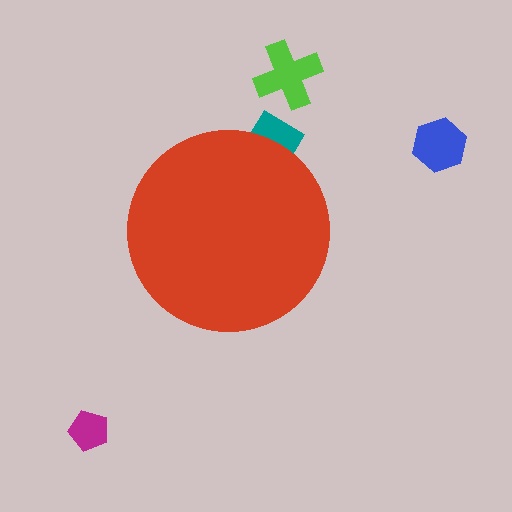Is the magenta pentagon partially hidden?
No, the magenta pentagon is fully visible.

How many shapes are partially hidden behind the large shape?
1 shape is partially hidden.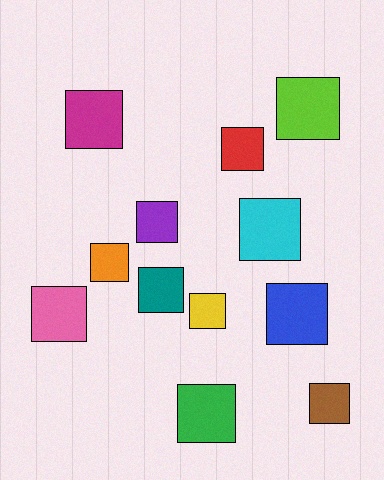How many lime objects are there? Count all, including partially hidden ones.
There is 1 lime object.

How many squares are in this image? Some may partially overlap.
There are 12 squares.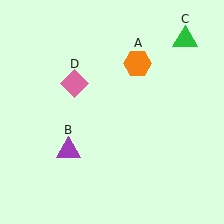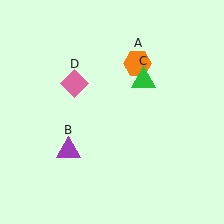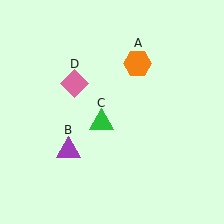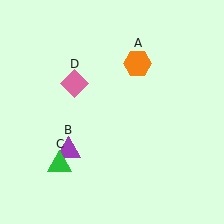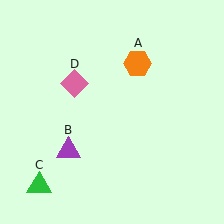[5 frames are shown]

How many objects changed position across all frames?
1 object changed position: green triangle (object C).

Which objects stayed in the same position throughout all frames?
Orange hexagon (object A) and purple triangle (object B) and pink diamond (object D) remained stationary.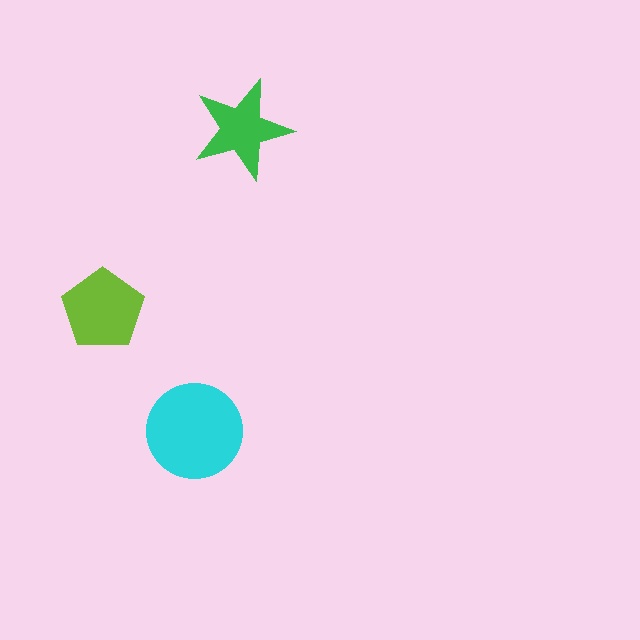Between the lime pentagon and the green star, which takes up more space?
The lime pentagon.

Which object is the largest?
The cyan circle.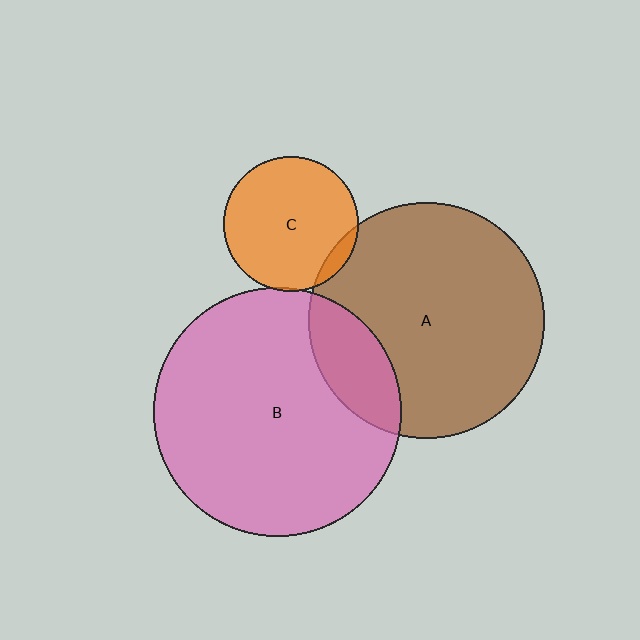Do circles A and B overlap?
Yes.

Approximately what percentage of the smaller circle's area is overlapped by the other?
Approximately 20%.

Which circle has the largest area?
Circle B (pink).